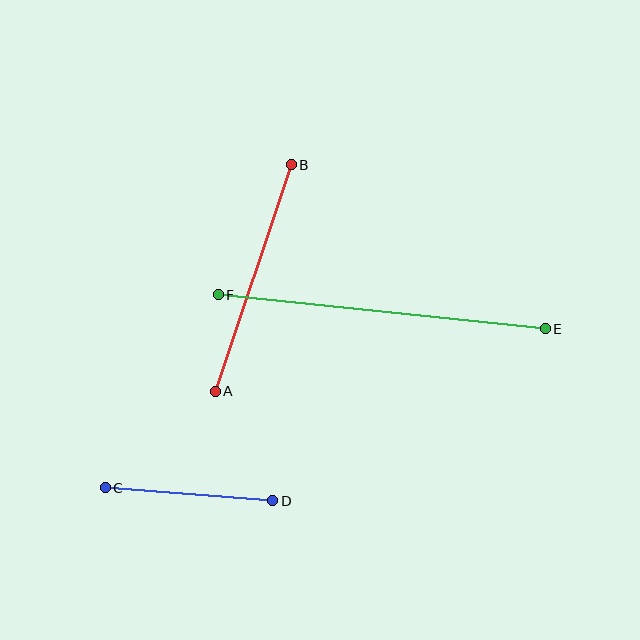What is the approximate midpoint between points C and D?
The midpoint is at approximately (189, 494) pixels.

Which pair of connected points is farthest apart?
Points E and F are farthest apart.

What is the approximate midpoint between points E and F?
The midpoint is at approximately (382, 312) pixels.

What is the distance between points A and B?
The distance is approximately 239 pixels.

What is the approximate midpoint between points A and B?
The midpoint is at approximately (253, 278) pixels.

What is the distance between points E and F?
The distance is approximately 329 pixels.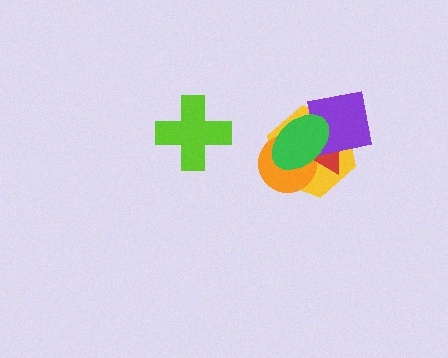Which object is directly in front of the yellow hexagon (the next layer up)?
The orange circle is directly in front of the yellow hexagon.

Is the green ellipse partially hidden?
No, no other shape covers it.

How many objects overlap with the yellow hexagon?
4 objects overlap with the yellow hexagon.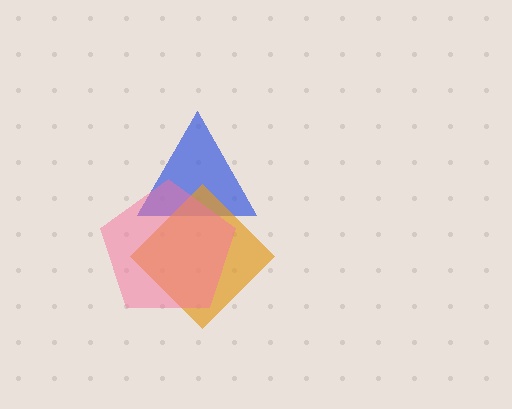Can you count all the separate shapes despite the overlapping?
Yes, there are 3 separate shapes.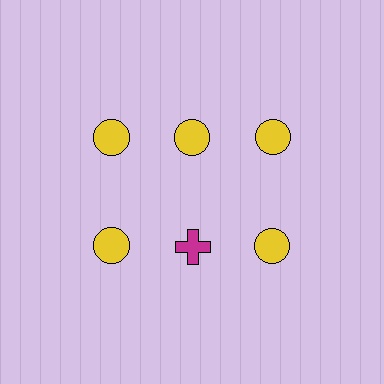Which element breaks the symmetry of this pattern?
The magenta cross in the second row, second from left column breaks the symmetry. All other shapes are yellow circles.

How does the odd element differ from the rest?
It differs in both color (magenta instead of yellow) and shape (cross instead of circle).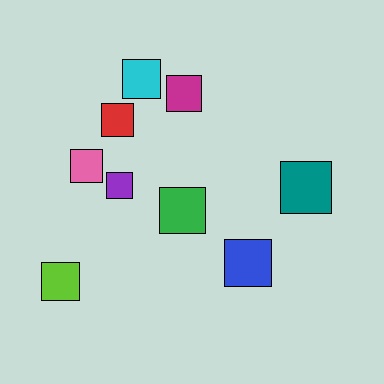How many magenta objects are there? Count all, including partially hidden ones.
There is 1 magenta object.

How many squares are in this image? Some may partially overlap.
There are 9 squares.